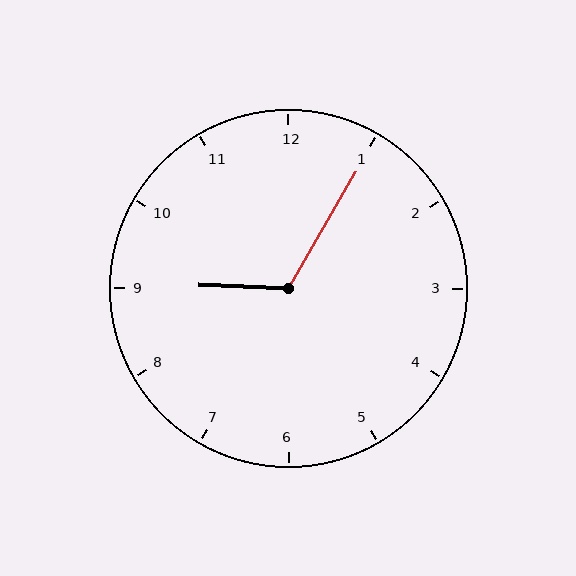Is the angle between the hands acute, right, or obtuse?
It is obtuse.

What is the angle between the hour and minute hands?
Approximately 118 degrees.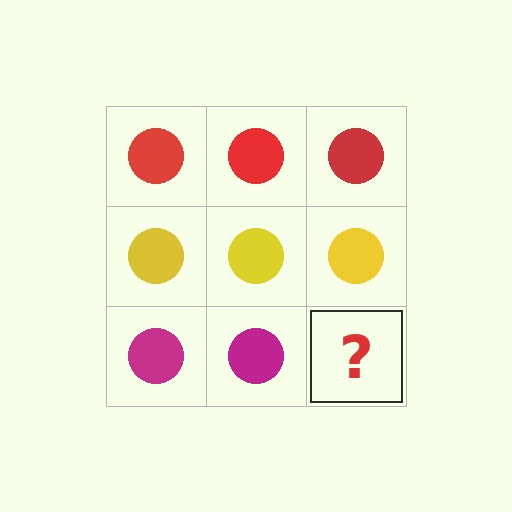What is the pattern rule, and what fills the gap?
The rule is that each row has a consistent color. The gap should be filled with a magenta circle.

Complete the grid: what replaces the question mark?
The question mark should be replaced with a magenta circle.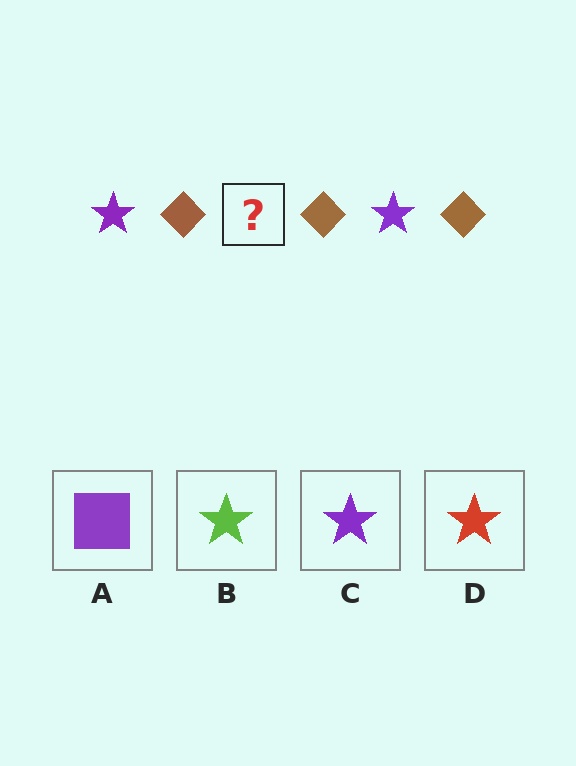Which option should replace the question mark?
Option C.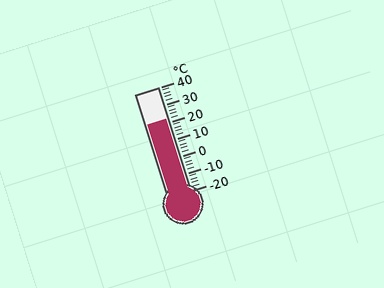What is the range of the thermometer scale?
The thermometer scale ranges from -20°C to 40°C.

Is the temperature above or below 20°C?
The temperature is above 20°C.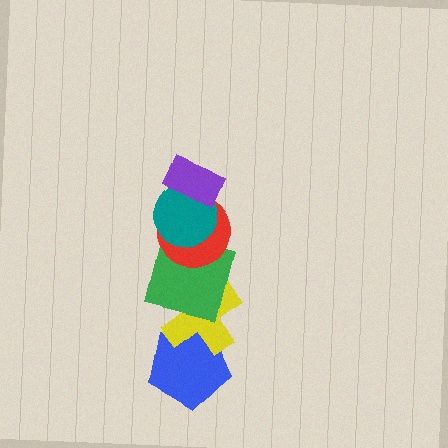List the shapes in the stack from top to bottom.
From top to bottom: the purple rectangle, the teal circle, the red circle, the green square, the yellow cross, the blue pentagon.